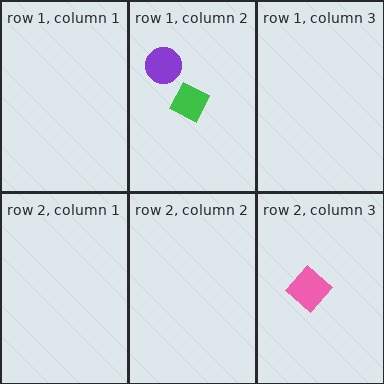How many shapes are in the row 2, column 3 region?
1.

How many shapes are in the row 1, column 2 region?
2.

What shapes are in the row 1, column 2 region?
The purple circle, the green diamond.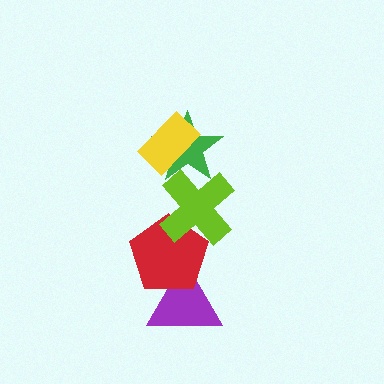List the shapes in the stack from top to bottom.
From top to bottom: the yellow rectangle, the green star, the lime cross, the red pentagon, the purple triangle.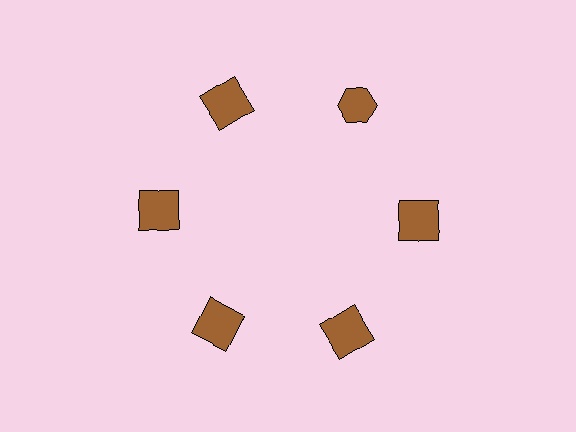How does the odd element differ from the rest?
It has a different shape: hexagon instead of square.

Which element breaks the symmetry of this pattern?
The brown hexagon at roughly the 1 o'clock position breaks the symmetry. All other shapes are brown squares.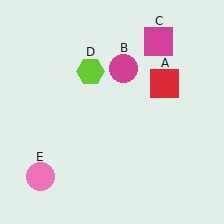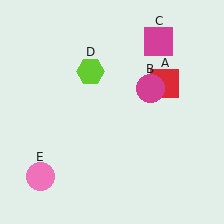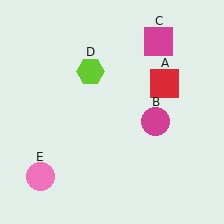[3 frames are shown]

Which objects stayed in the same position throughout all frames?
Red square (object A) and magenta square (object C) and lime hexagon (object D) and pink circle (object E) remained stationary.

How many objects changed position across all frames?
1 object changed position: magenta circle (object B).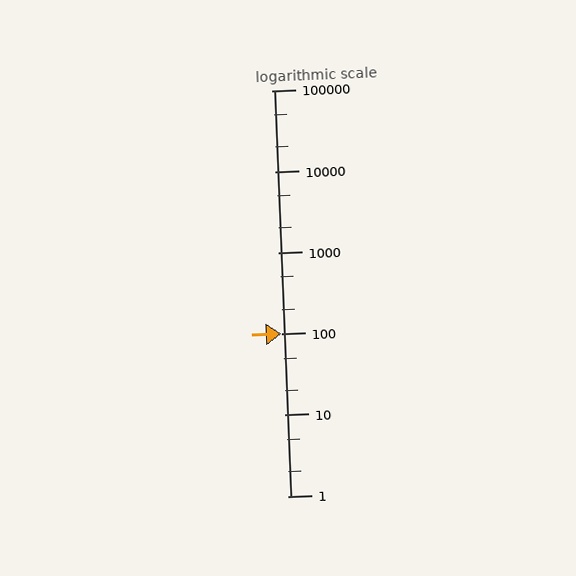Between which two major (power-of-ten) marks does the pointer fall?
The pointer is between 100 and 1000.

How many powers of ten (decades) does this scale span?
The scale spans 5 decades, from 1 to 100000.